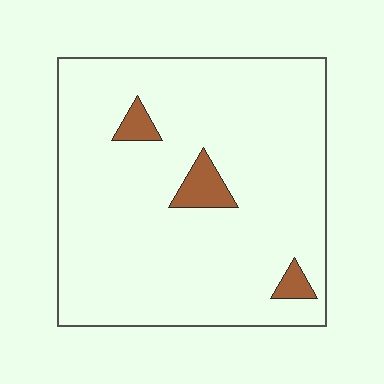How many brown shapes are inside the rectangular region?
3.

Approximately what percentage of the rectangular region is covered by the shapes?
Approximately 5%.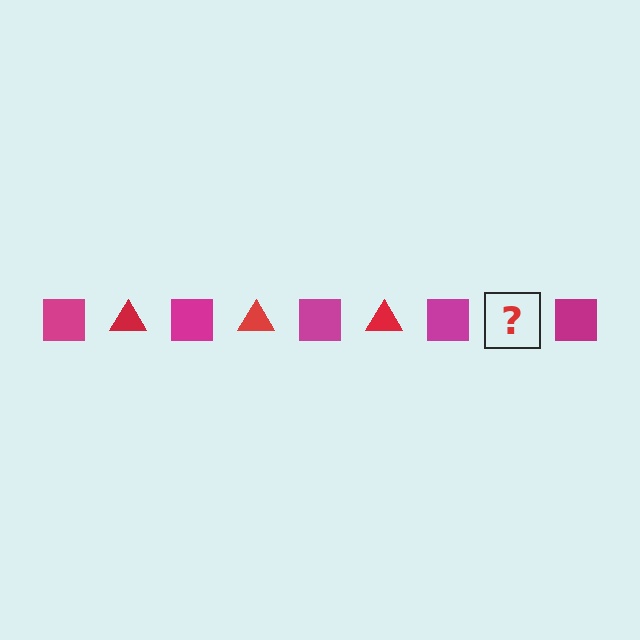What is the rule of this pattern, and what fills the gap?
The rule is that the pattern alternates between magenta square and red triangle. The gap should be filled with a red triangle.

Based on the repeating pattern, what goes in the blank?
The blank should be a red triangle.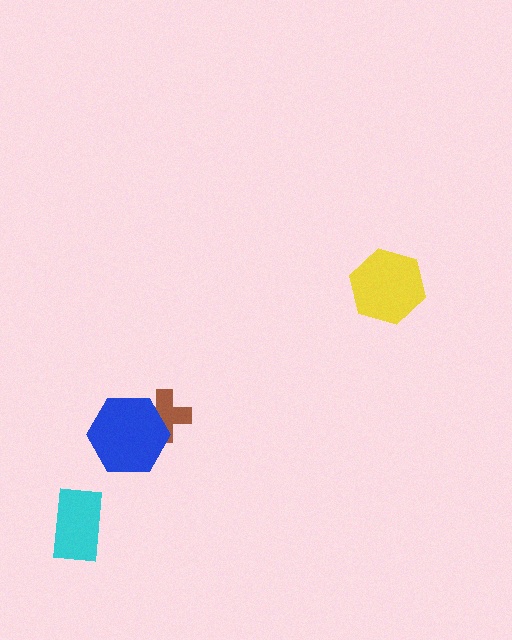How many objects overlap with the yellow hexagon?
0 objects overlap with the yellow hexagon.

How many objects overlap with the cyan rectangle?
0 objects overlap with the cyan rectangle.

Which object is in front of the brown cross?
The blue hexagon is in front of the brown cross.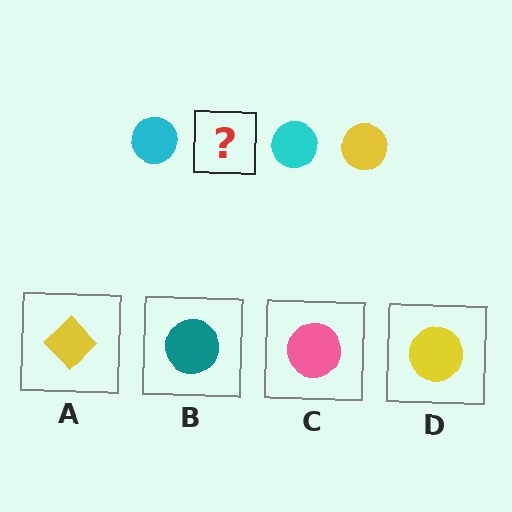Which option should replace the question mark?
Option D.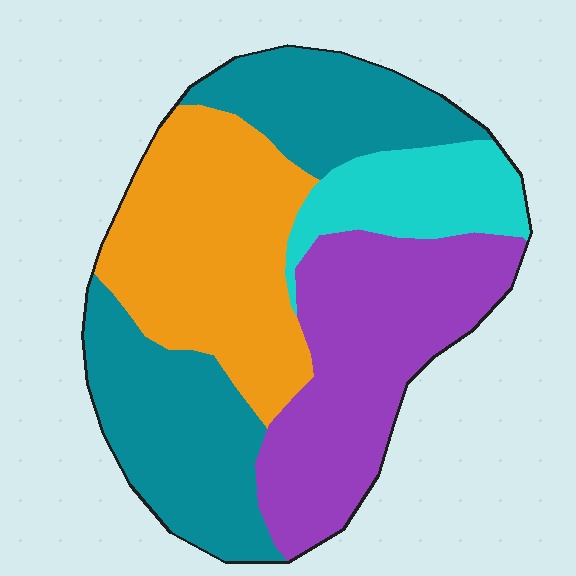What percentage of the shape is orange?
Orange covers around 25% of the shape.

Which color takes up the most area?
Teal, at roughly 35%.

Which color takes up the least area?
Cyan, at roughly 10%.